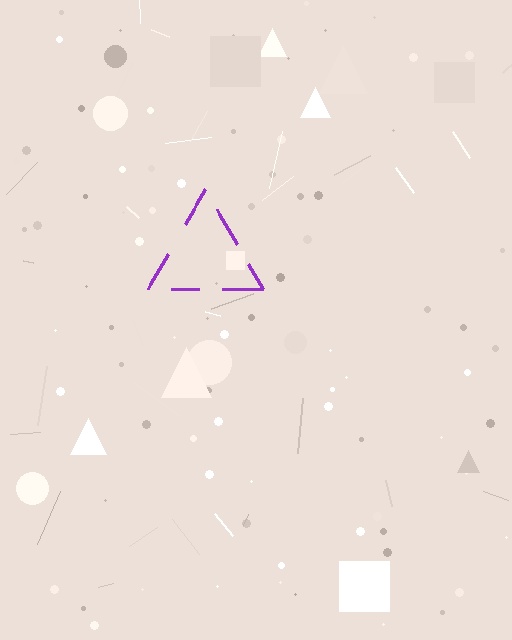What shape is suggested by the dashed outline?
The dashed outline suggests a triangle.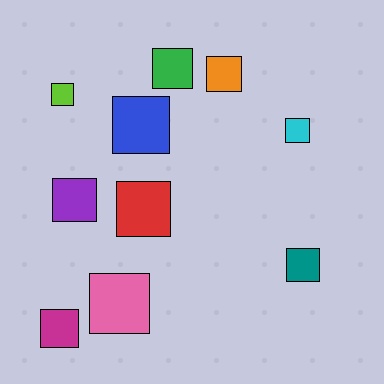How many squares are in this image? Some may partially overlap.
There are 10 squares.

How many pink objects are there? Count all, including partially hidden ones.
There is 1 pink object.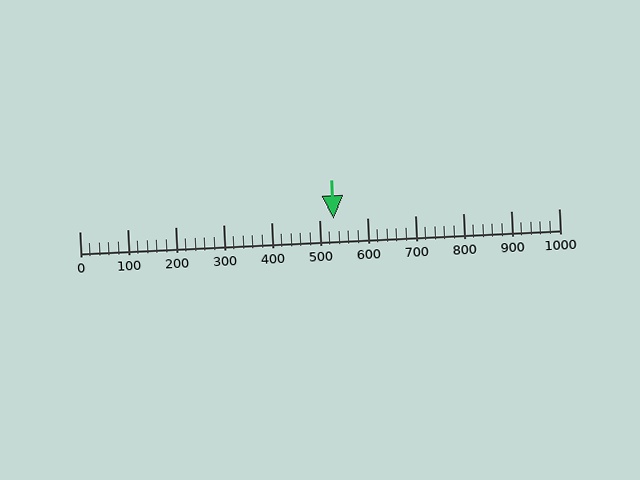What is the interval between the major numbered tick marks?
The major tick marks are spaced 100 units apart.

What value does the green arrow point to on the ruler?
The green arrow points to approximately 530.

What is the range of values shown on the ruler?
The ruler shows values from 0 to 1000.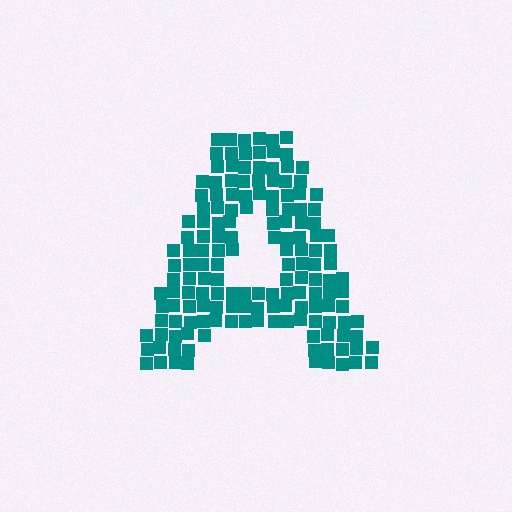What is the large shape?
The large shape is the letter A.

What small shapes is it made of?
It is made of small squares.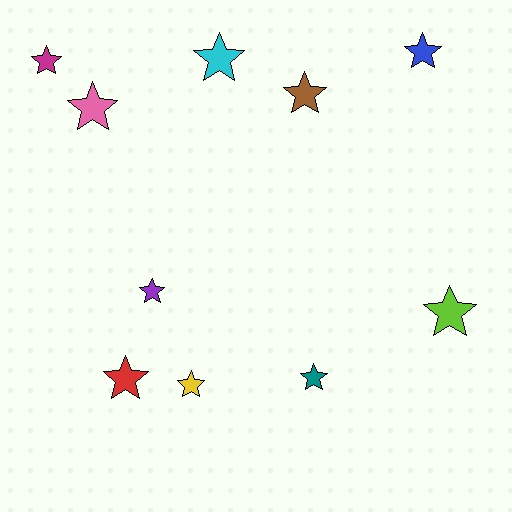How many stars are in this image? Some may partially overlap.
There are 10 stars.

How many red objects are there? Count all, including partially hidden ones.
There is 1 red object.